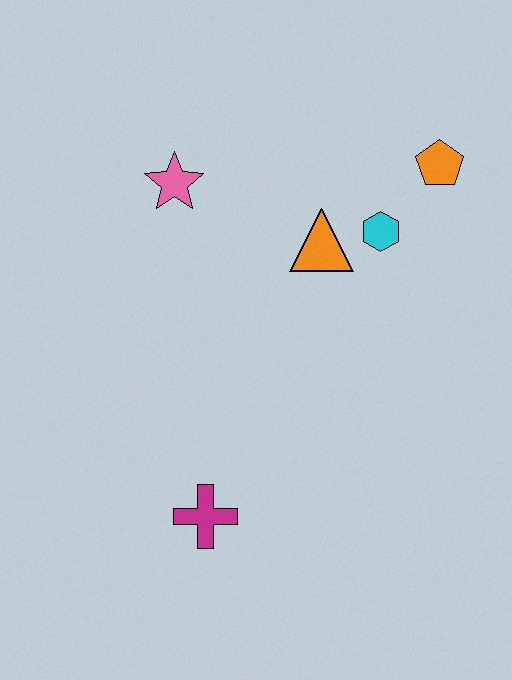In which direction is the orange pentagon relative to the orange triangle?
The orange pentagon is to the right of the orange triangle.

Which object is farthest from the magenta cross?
The orange pentagon is farthest from the magenta cross.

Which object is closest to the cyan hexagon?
The orange triangle is closest to the cyan hexagon.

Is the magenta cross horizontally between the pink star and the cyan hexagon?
Yes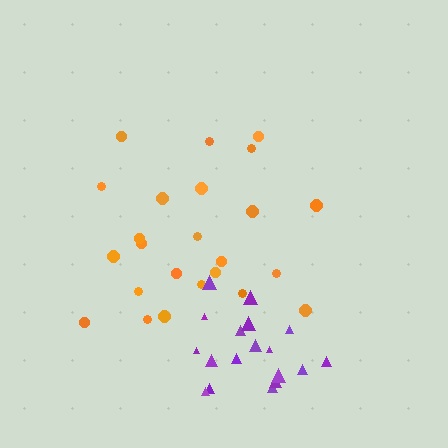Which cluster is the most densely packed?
Purple.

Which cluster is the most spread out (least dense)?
Orange.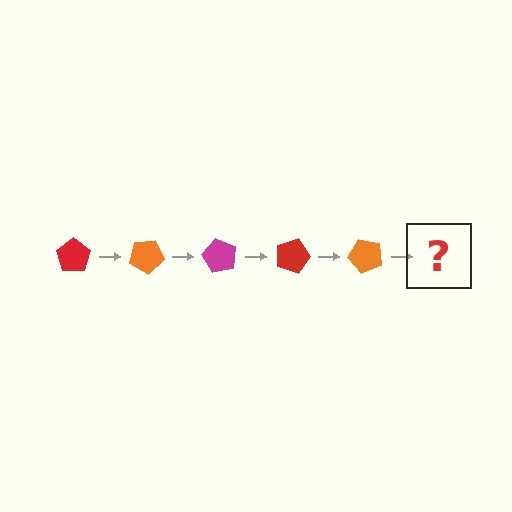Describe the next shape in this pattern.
It should be a magenta pentagon, rotated 150 degrees from the start.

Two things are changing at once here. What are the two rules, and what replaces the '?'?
The two rules are that it rotates 30 degrees each step and the color cycles through red, orange, and magenta. The '?' should be a magenta pentagon, rotated 150 degrees from the start.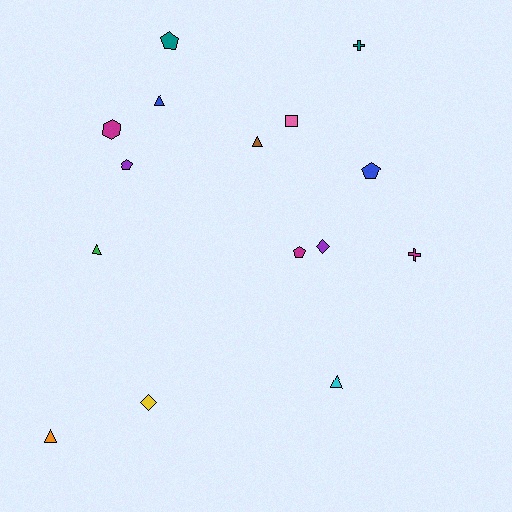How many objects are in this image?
There are 15 objects.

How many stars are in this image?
There are no stars.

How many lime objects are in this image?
There are no lime objects.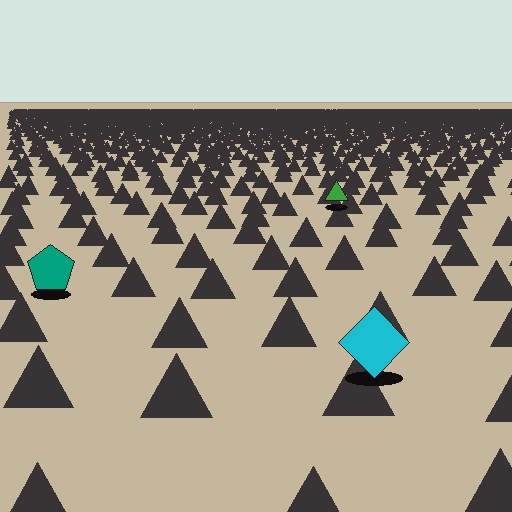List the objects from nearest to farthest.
From nearest to farthest: the cyan diamond, the teal pentagon, the green triangle.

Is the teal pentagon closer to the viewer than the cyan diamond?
No. The cyan diamond is closer — you can tell from the texture gradient: the ground texture is coarser near it.